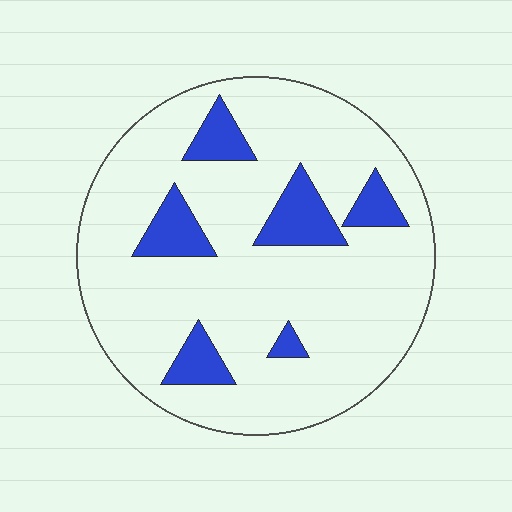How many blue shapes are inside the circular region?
6.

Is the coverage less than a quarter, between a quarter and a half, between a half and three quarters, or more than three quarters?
Less than a quarter.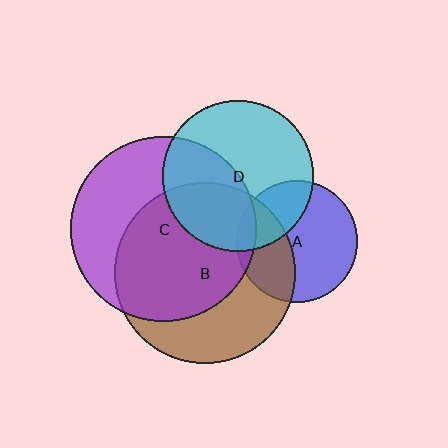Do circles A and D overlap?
Yes.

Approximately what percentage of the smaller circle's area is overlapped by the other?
Approximately 30%.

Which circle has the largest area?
Circle C (purple).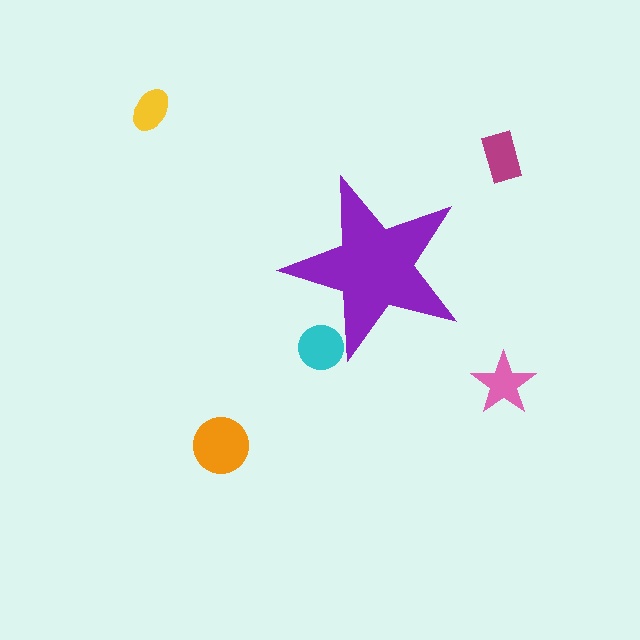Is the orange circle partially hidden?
No, the orange circle is fully visible.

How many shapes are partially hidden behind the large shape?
1 shape is partially hidden.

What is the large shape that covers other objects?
A purple star.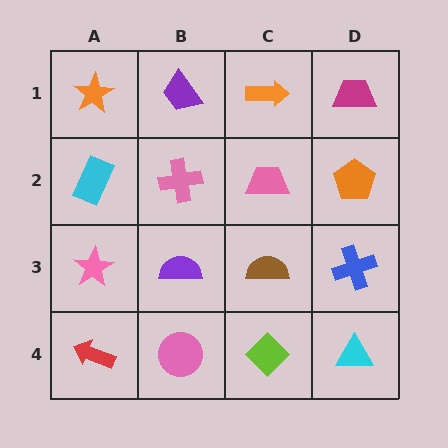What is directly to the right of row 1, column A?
A purple trapezoid.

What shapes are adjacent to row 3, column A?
A cyan rectangle (row 2, column A), a red arrow (row 4, column A), a purple semicircle (row 3, column B).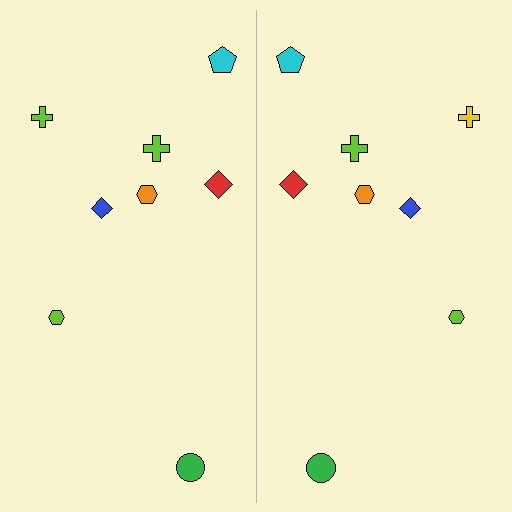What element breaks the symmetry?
The yellow cross on the right side breaks the symmetry — its mirror counterpart is lime.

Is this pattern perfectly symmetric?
No, the pattern is not perfectly symmetric. The yellow cross on the right side breaks the symmetry — its mirror counterpart is lime.